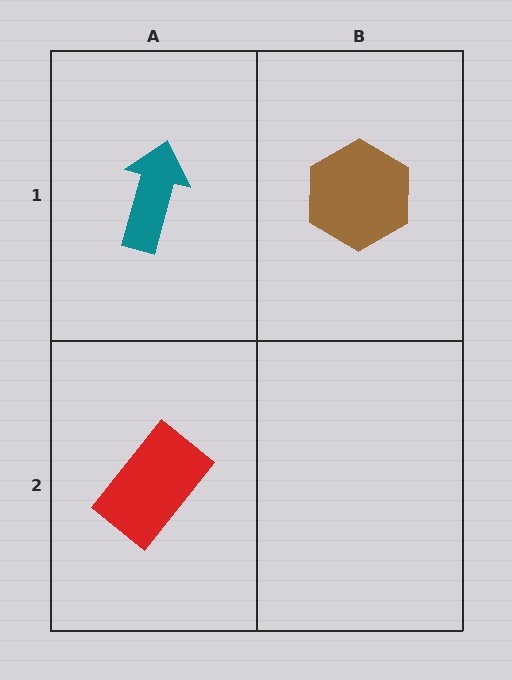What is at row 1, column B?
A brown hexagon.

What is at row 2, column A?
A red rectangle.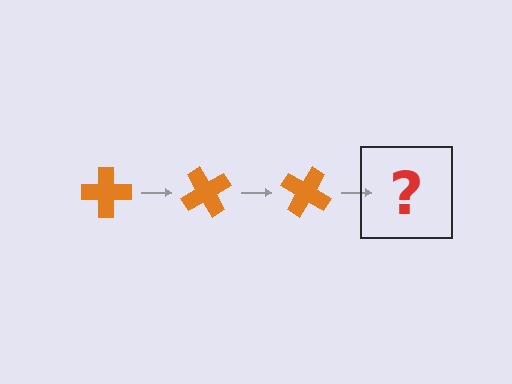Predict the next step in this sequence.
The next step is an orange cross rotated 180 degrees.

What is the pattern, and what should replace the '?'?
The pattern is that the cross rotates 60 degrees each step. The '?' should be an orange cross rotated 180 degrees.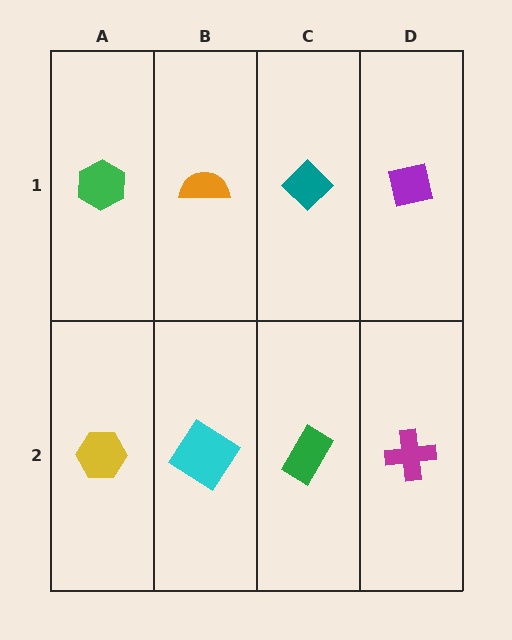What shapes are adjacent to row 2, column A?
A green hexagon (row 1, column A), a cyan diamond (row 2, column B).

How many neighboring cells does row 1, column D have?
2.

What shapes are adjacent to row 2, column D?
A purple square (row 1, column D), a green rectangle (row 2, column C).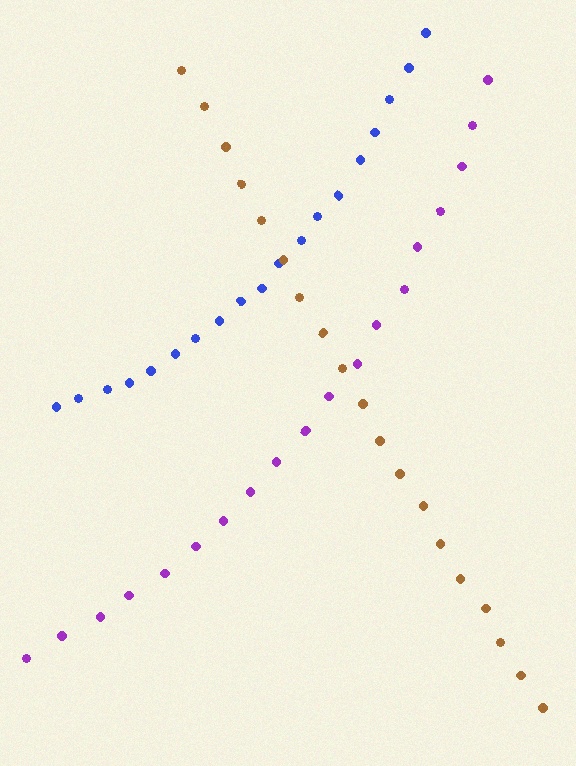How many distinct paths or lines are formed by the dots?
There are 3 distinct paths.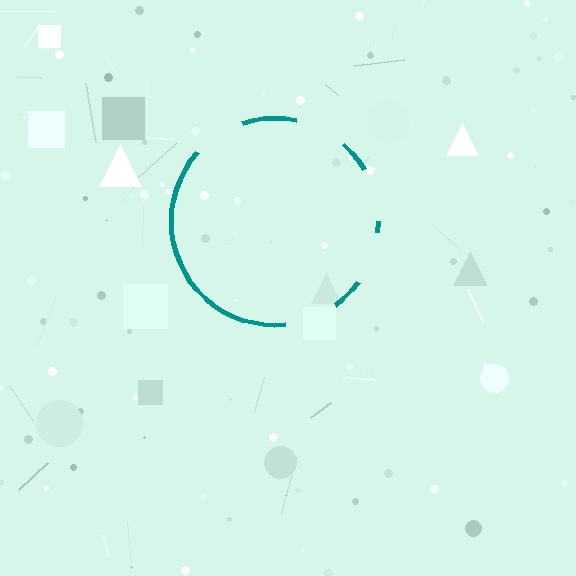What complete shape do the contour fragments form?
The contour fragments form a circle.